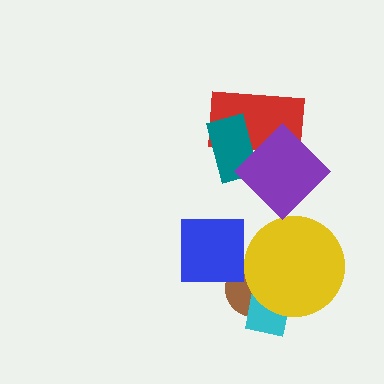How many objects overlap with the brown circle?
2 objects overlap with the brown circle.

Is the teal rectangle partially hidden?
Yes, it is partially covered by another shape.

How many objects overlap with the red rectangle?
2 objects overlap with the red rectangle.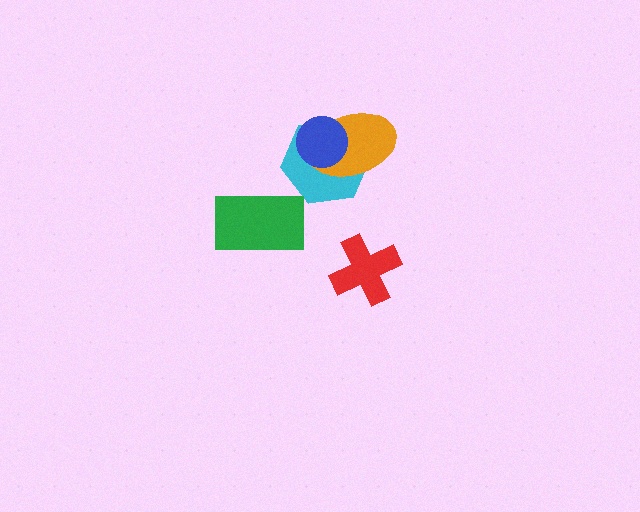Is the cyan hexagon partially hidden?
Yes, it is partially covered by another shape.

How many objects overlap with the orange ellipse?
2 objects overlap with the orange ellipse.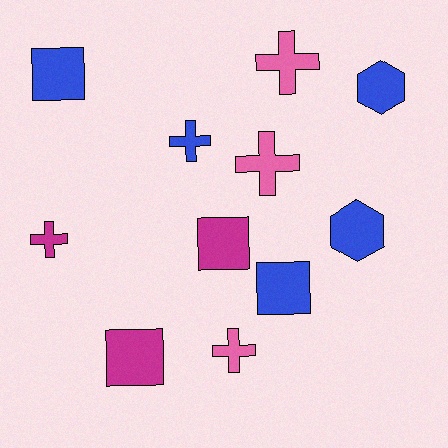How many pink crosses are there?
There are 3 pink crosses.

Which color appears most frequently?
Blue, with 5 objects.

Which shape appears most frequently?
Cross, with 5 objects.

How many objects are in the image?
There are 11 objects.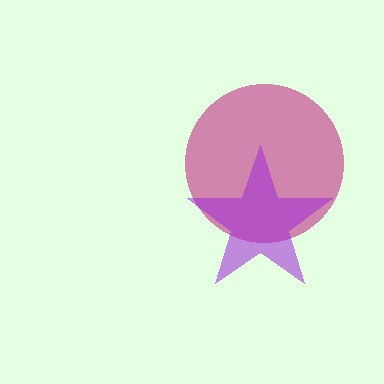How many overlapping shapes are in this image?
There are 2 overlapping shapes in the image.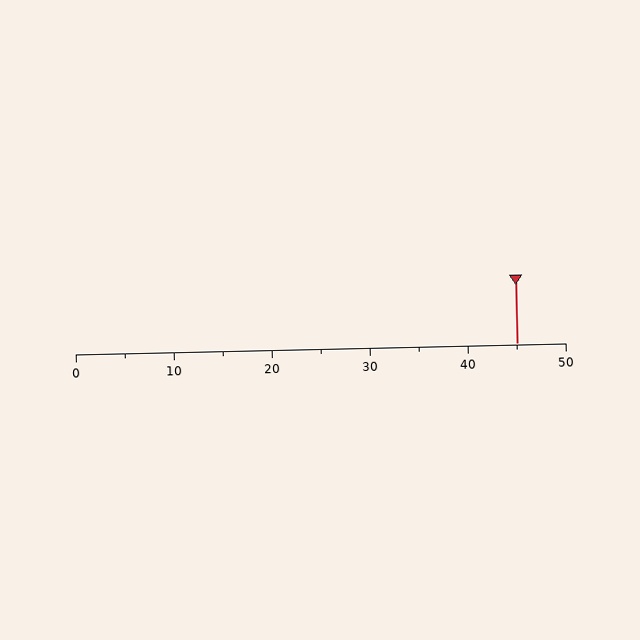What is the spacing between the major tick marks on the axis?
The major ticks are spaced 10 apart.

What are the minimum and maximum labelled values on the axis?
The axis runs from 0 to 50.